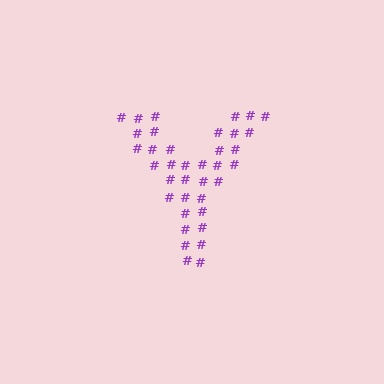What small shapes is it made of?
It is made of small hash symbols.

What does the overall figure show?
The overall figure shows the letter Y.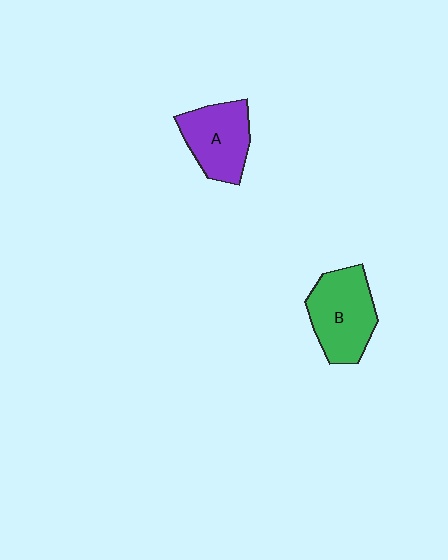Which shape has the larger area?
Shape B (green).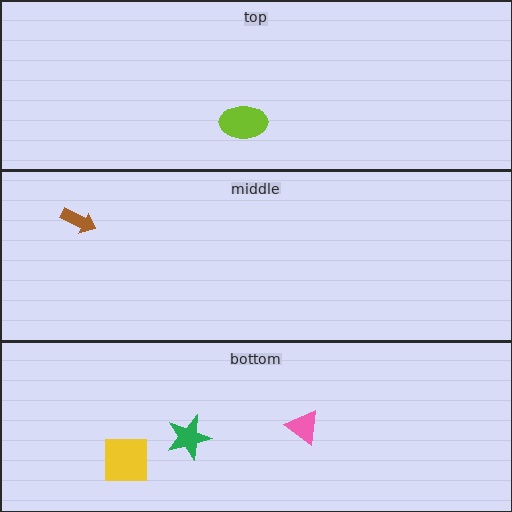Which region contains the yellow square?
The bottom region.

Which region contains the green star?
The bottom region.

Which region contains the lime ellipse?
The top region.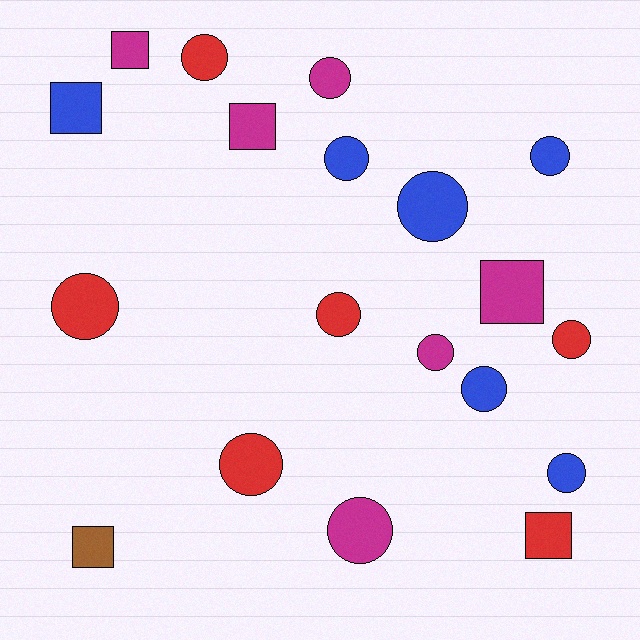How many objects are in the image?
There are 19 objects.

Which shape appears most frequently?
Circle, with 13 objects.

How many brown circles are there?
There are no brown circles.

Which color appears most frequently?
Blue, with 6 objects.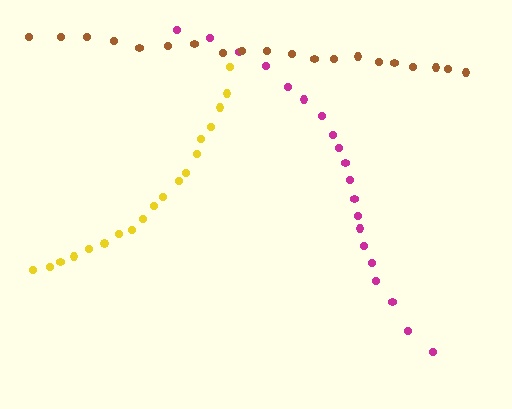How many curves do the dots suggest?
There are 3 distinct paths.